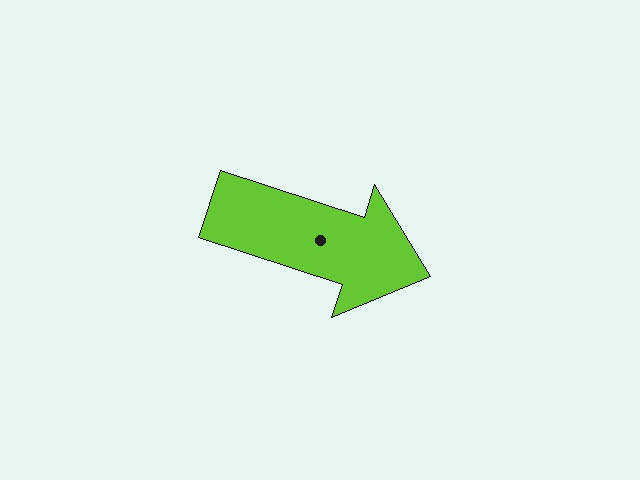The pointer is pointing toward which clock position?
Roughly 4 o'clock.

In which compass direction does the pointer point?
East.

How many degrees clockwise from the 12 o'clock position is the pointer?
Approximately 108 degrees.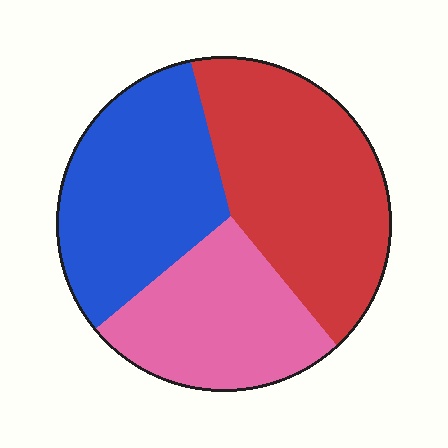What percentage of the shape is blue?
Blue covers around 35% of the shape.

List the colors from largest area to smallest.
From largest to smallest: red, blue, pink.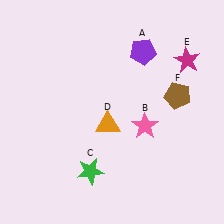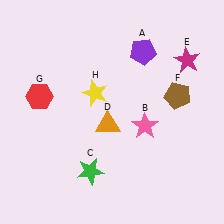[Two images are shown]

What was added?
A red hexagon (G), a yellow star (H) were added in Image 2.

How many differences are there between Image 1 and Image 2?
There are 2 differences between the two images.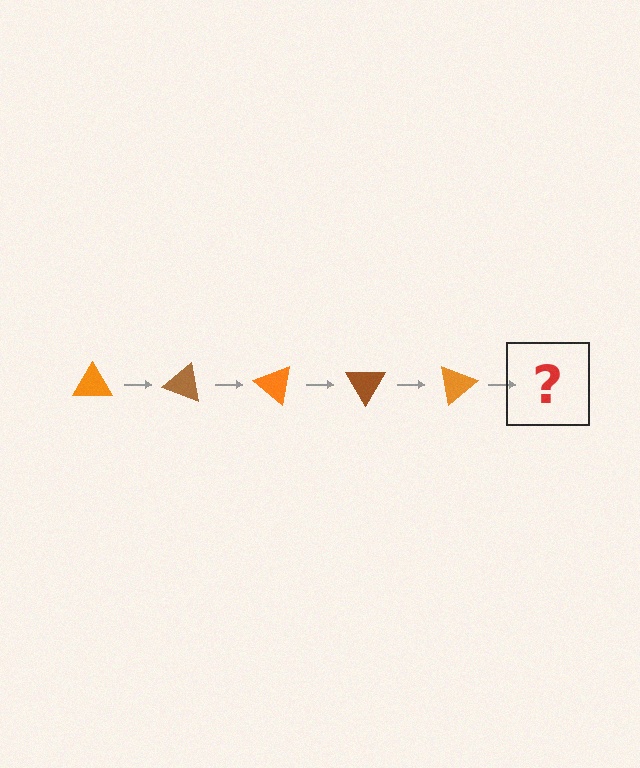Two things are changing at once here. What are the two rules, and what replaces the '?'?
The two rules are that it rotates 20 degrees each step and the color cycles through orange and brown. The '?' should be a brown triangle, rotated 100 degrees from the start.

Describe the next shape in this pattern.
It should be a brown triangle, rotated 100 degrees from the start.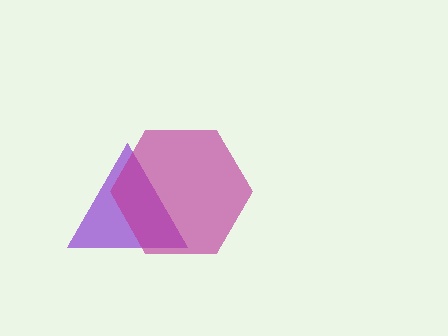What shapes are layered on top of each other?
The layered shapes are: a purple triangle, a magenta hexagon.